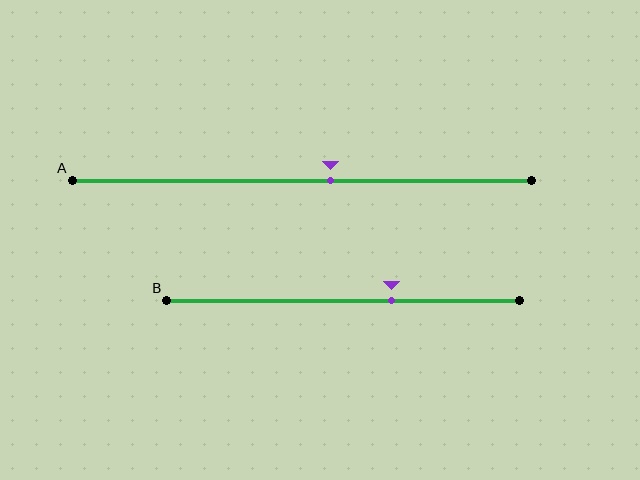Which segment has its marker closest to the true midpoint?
Segment A has its marker closest to the true midpoint.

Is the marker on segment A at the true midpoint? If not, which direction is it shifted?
No, the marker on segment A is shifted to the right by about 6% of the segment length.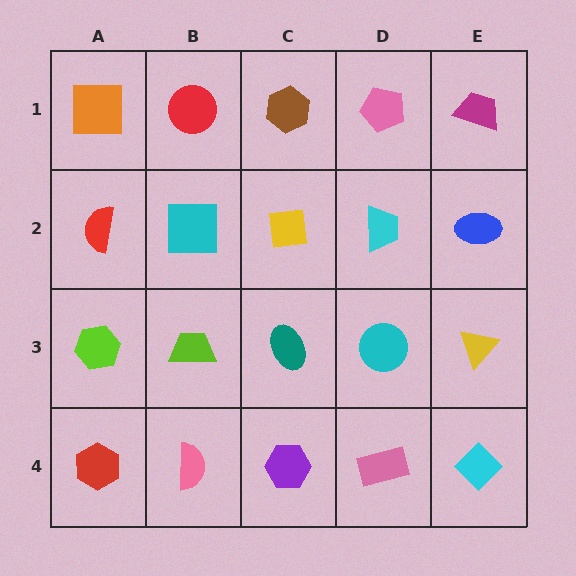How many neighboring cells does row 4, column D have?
3.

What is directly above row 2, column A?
An orange square.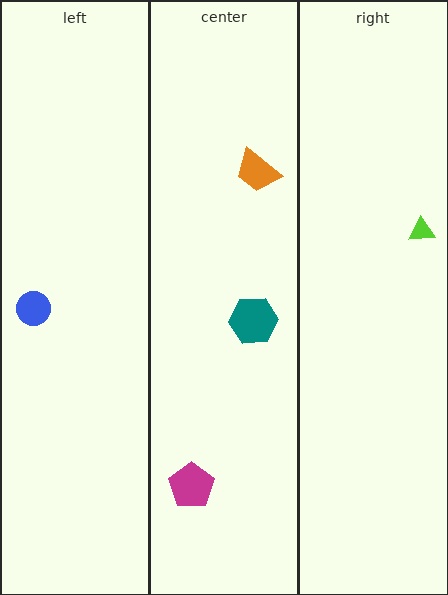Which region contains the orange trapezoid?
The center region.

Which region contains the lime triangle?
The right region.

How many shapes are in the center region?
3.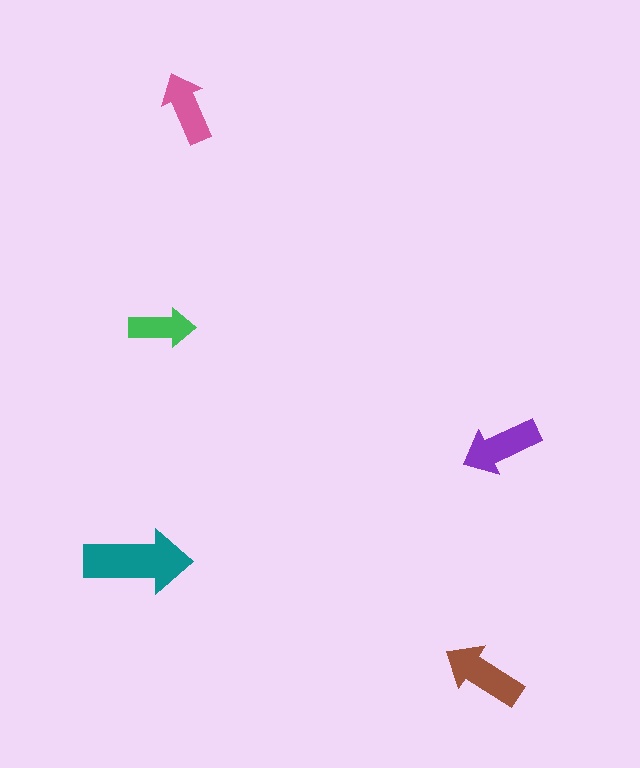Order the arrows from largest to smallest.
the teal one, the brown one, the purple one, the pink one, the green one.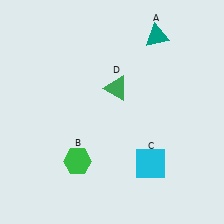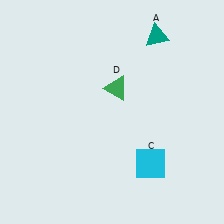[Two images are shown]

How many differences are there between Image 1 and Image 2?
There is 1 difference between the two images.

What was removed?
The green hexagon (B) was removed in Image 2.